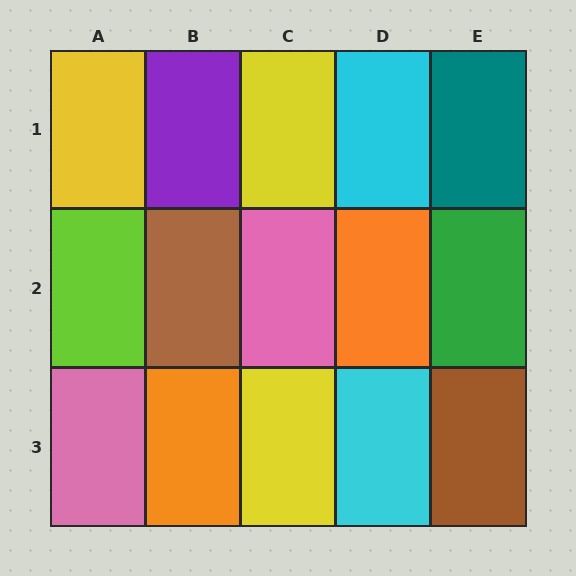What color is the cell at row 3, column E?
Brown.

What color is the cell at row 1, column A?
Yellow.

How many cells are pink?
2 cells are pink.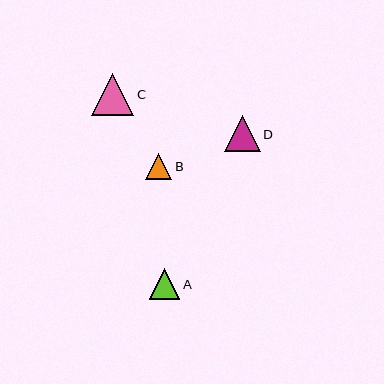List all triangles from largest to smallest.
From largest to smallest: C, D, A, B.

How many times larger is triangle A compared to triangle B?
Triangle A is approximately 1.2 times the size of triangle B.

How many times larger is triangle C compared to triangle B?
Triangle C is approximately 1.6 times the size of triangle B.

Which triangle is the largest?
Triangle C is the largest with a size of approximately 43 pixels.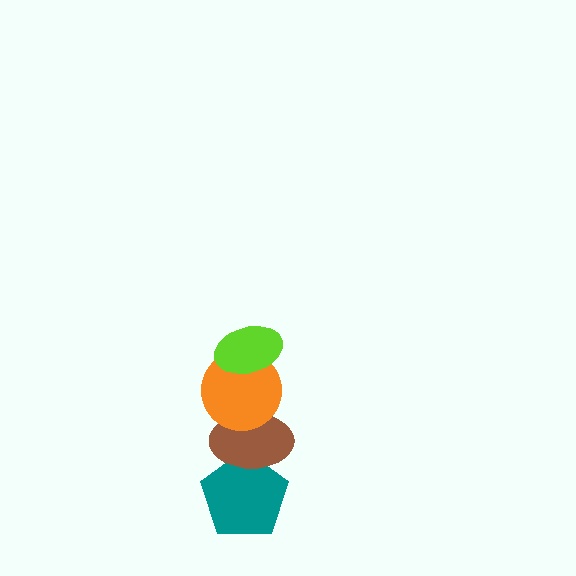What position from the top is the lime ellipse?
The lime ellipse is 1st from the top.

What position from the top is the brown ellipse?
The brown ellipse is 3rd from the top.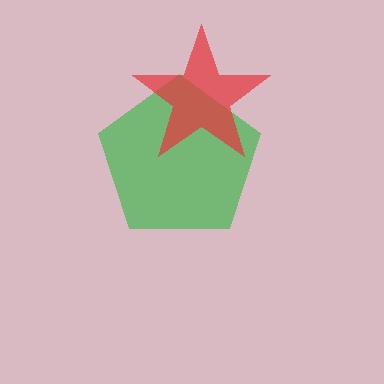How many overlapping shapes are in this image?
There are 2 overlapping shapes in the image.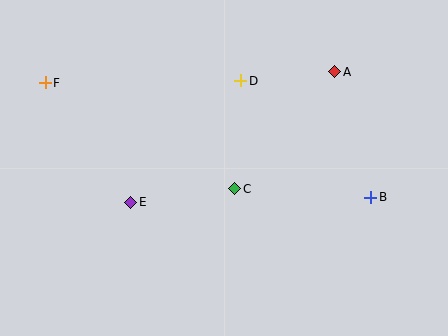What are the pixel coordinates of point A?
Point A is at (335, 72).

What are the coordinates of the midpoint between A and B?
The midpoint between A and B is at (353, 134).